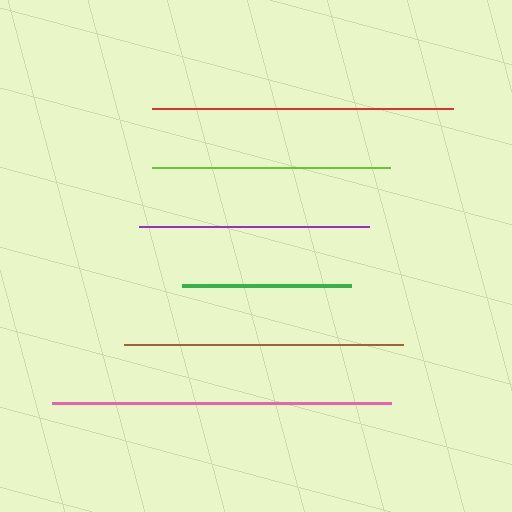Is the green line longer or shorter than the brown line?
The brown line is longer than the green line.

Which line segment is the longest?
The pink line is the longest at approximately 338 pixels.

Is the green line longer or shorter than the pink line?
The pink line is longer than the green line.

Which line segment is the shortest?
The green line is the shortest at approximately 169 pixels.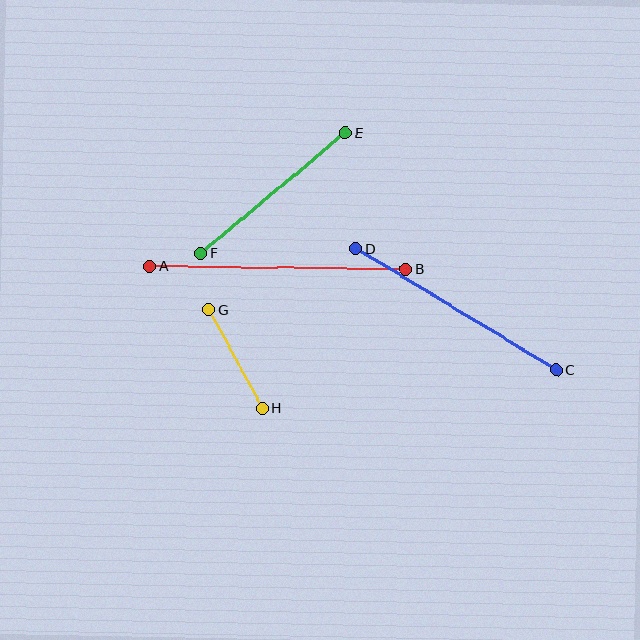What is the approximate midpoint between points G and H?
The midpoint is at approximately (236, 359) pixels.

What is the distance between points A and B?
The distance is approximately 256 pixels.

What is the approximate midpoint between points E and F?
The midpoint is at approximately (273, 193) pixels.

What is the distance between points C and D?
The distance is approximately 234 pixels.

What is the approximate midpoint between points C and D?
The midpoint is at approximately (456, 309) pixels.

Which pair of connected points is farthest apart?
Points A and B are farthest apart.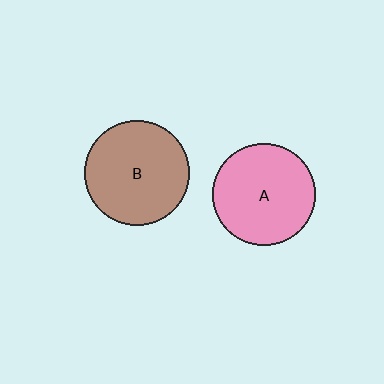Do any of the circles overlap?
No, none of the circles overlap.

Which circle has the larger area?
Circle B (brown).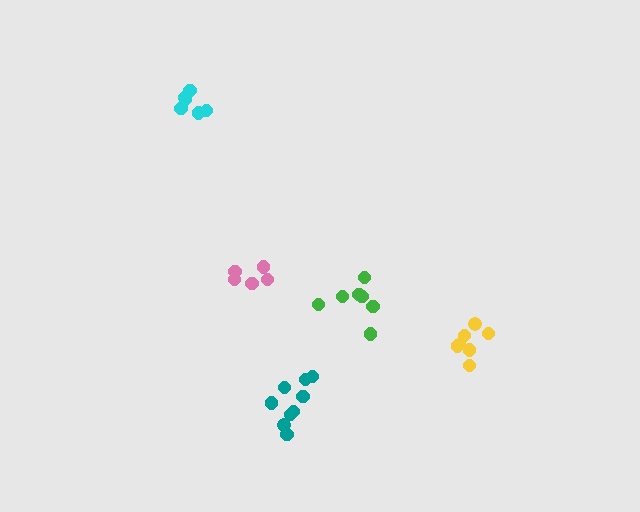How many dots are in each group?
Group 1: 5 dots, Group 2: 7 dots, Group 3: 6 dots, Group 4: 9 dots, Group 5: 7 dots (34 total).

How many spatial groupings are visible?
There are 5 spatial groupings.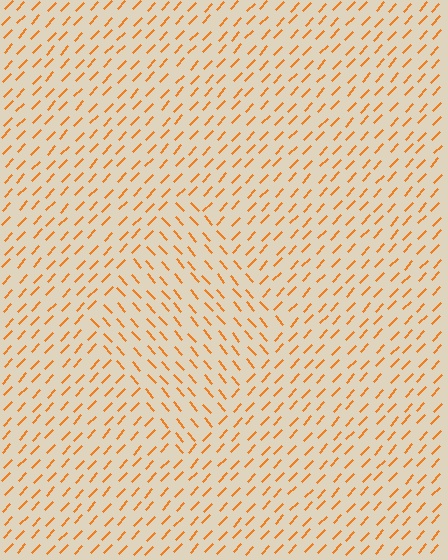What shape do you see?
I see a diamond.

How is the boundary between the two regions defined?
The boundary is defined purely by a change in line orientation (approximately 84 degrees difference). All lines are the same color and thickness.